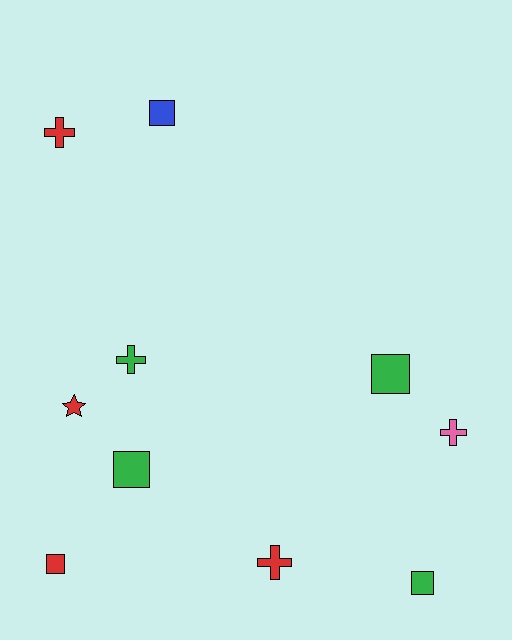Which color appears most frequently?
Red, with 4 objects.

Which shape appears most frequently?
Square, with 5 objects.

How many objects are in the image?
There are 10 objects.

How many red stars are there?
There is 1 red star.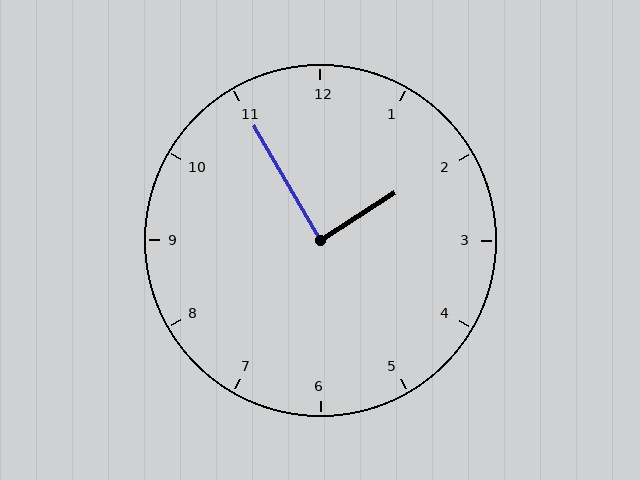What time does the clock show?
1:55.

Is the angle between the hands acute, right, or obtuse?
It is right.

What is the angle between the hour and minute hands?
Approximately 88 degrees.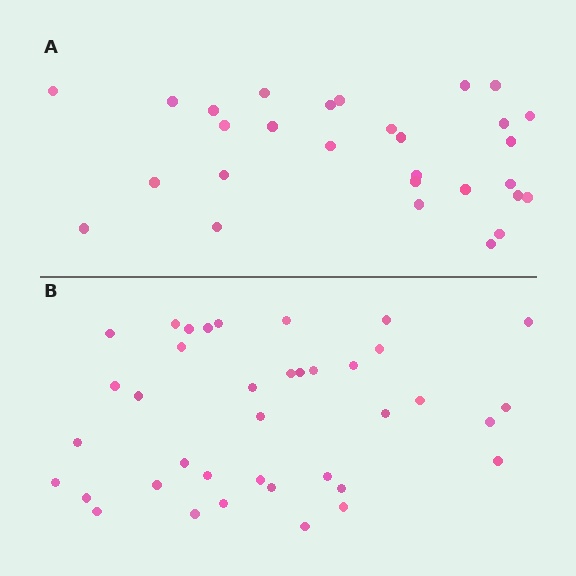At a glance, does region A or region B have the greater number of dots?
Region B (the bottom region) has more dots.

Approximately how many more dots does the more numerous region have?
Region B has roughly 8 or so more dots than region A.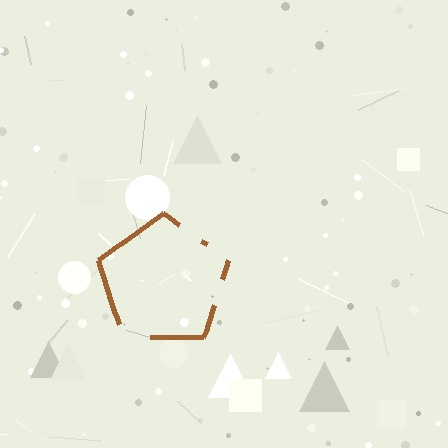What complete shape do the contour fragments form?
The contour fragments form a pentagon.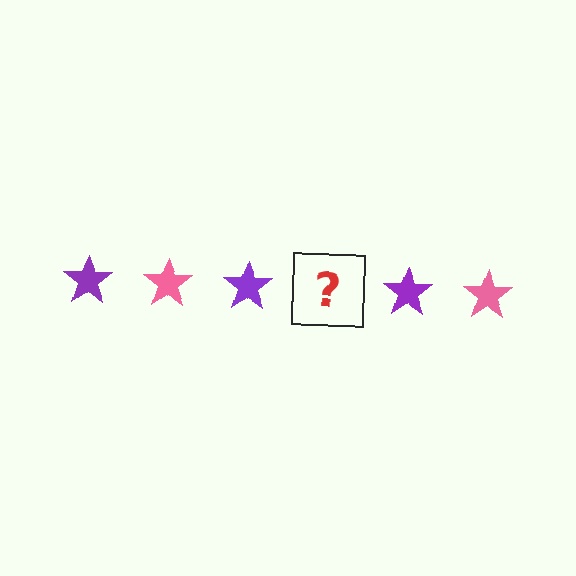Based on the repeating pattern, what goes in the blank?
The blank should be a pink star.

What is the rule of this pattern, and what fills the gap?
The rule is that the pattern cycles through purple, pink stars. The gap should be filled with a pink star.